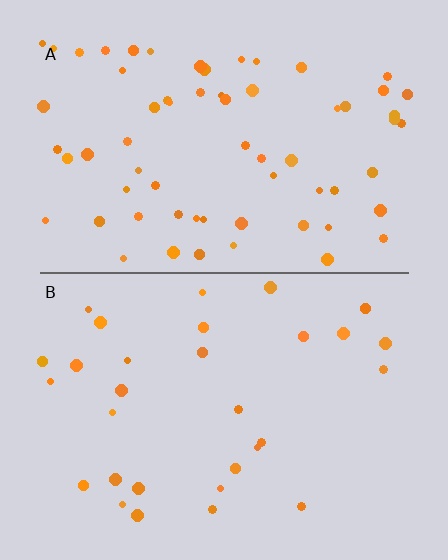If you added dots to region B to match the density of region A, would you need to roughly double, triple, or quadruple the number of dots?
Approximately double.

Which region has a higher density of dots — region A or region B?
A (the top).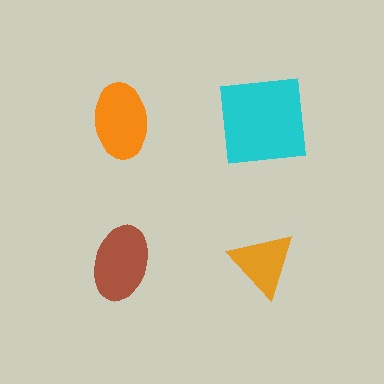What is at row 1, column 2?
A cyan square.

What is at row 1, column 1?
An orange ellipse.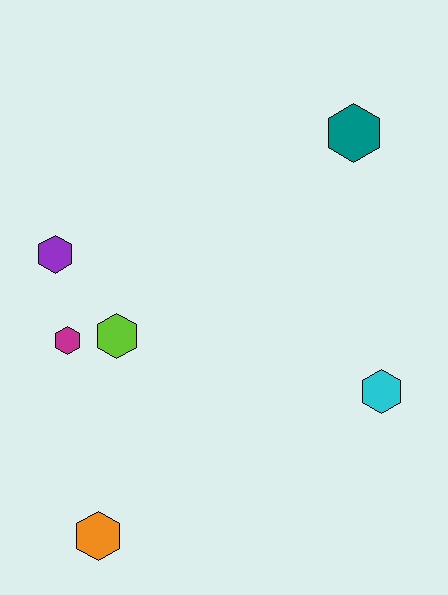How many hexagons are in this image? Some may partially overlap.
There are 6 hexagons.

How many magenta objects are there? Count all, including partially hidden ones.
There is 1 magenta object.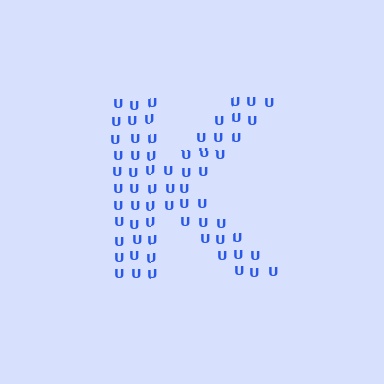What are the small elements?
The small elements are letter U's.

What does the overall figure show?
The overall figure shows the letter K.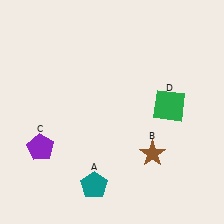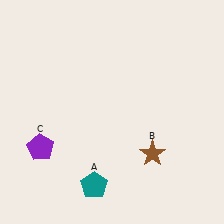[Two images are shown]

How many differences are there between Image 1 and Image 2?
There is 1 difference between the two images.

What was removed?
The green square (D) was removed in Image 2.